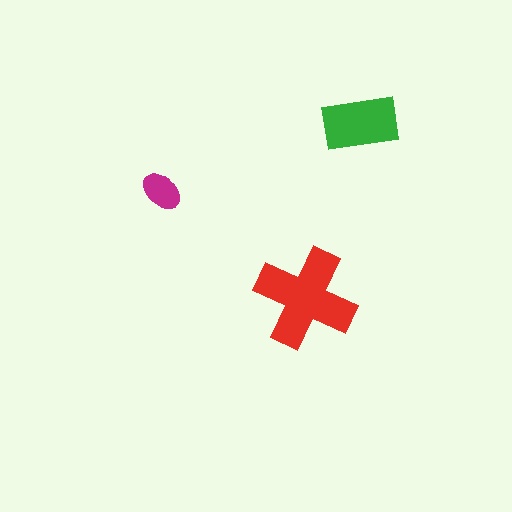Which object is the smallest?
The magenta ellipse.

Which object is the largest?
The red cross.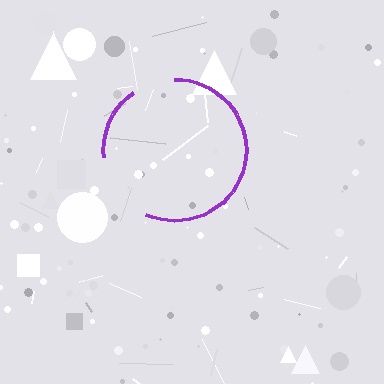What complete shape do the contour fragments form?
The contour fragments form a circle.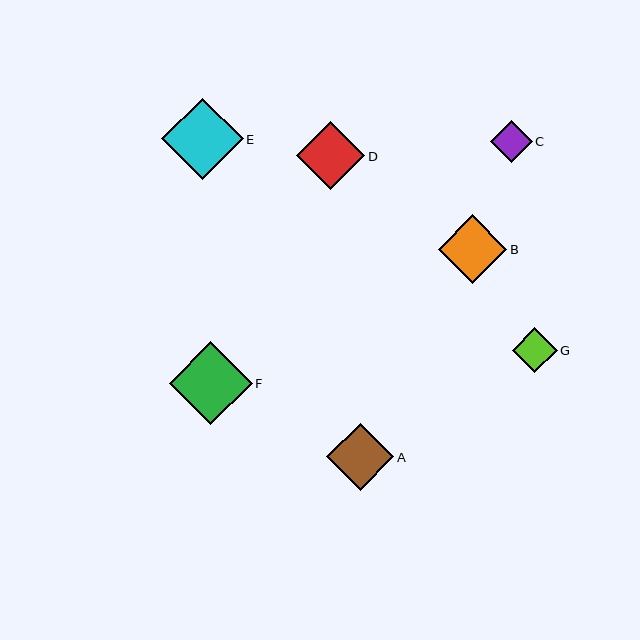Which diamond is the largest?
Diamond F is the largest with a size of approximately 83 pixels.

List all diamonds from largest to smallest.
From largest to smallest: F, E, B, D, A, G, C.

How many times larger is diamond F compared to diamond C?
Diamond F is approximately 2.0 times the size of diamond C.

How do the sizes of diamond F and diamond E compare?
Diamond F and diamond E are approximately the same size.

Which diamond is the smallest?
Diamond C is the smallest with a size of approximately 42 pixels.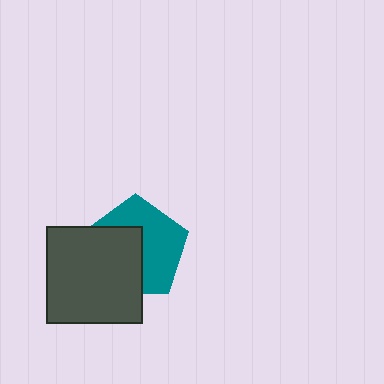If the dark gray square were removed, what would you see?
You would see the complete teal pentagon.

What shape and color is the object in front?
The object in front is a dark gray square.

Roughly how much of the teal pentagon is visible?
About half of it is visible (roughly 53%).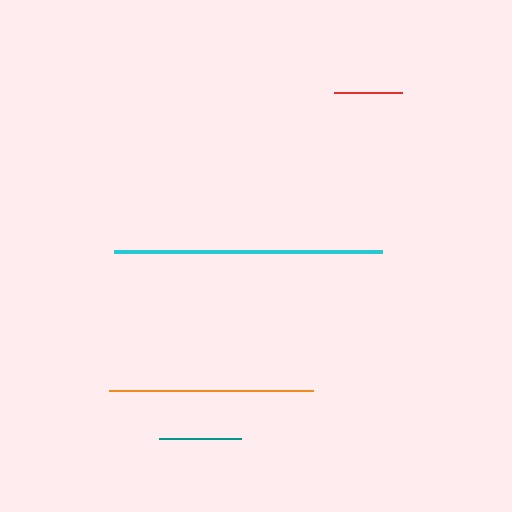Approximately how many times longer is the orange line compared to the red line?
The orange line is approximately 3.0 times the length of the red line.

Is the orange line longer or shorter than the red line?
The orange line is longer than the red line.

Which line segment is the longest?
The cyan line is the longest at approximately 268 pixels.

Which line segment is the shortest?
The red line is the shortest at approximately 68 pixels.